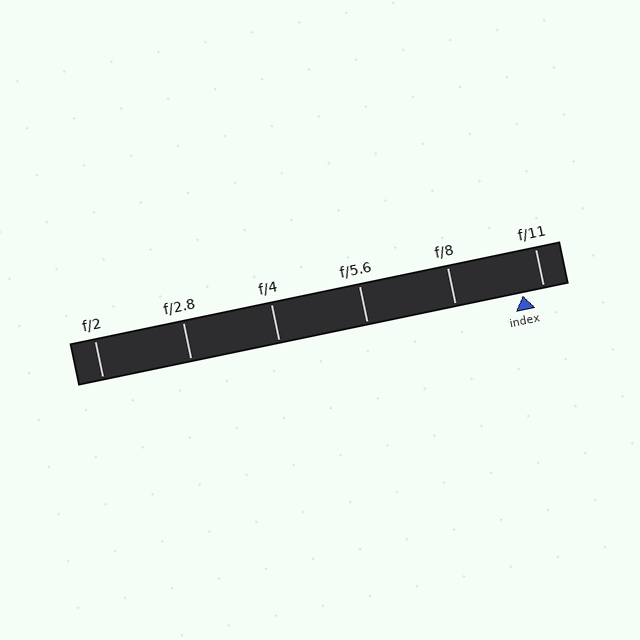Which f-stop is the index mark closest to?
The index mark is closest to f/11.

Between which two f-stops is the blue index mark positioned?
The index mark is between f/8 and f/11.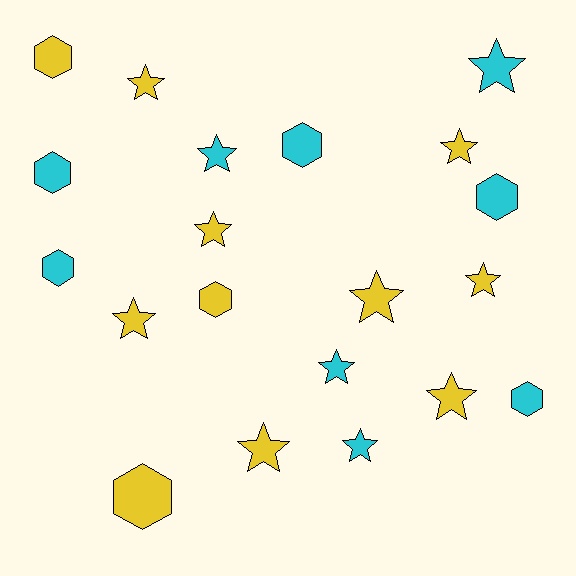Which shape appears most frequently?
Star, with 12 objects.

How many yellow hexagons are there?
There are 3 yellow hexagons.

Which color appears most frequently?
Yellow, with 11 objects.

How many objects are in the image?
There are 20 objects.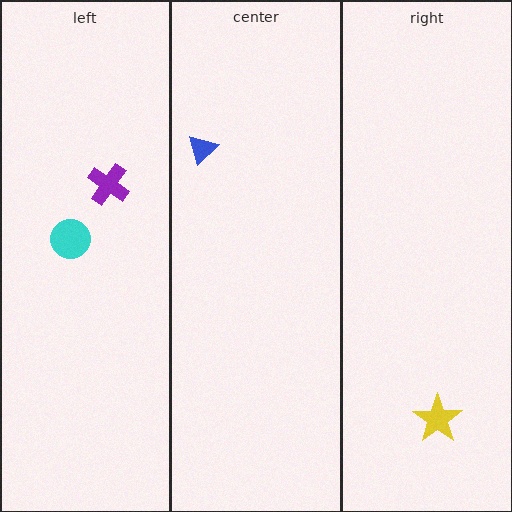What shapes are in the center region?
The blue triangle.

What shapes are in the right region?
The yellow star.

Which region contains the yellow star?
The right region.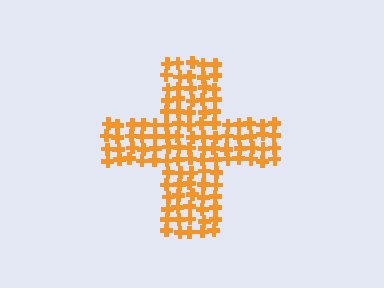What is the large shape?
The large shape is a cross.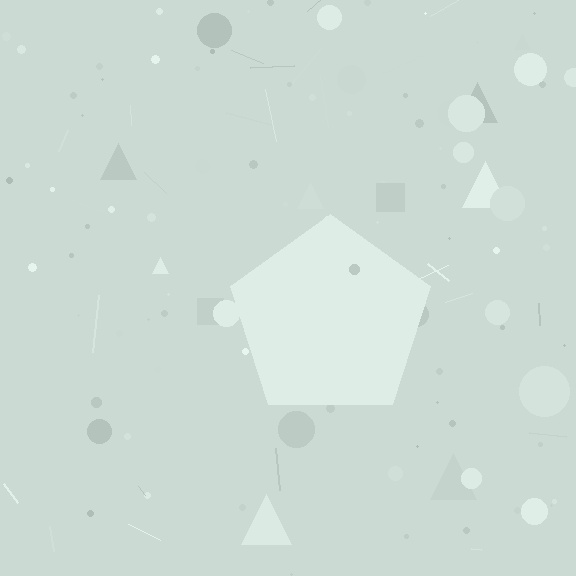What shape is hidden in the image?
A pentagon is hidden in the image.